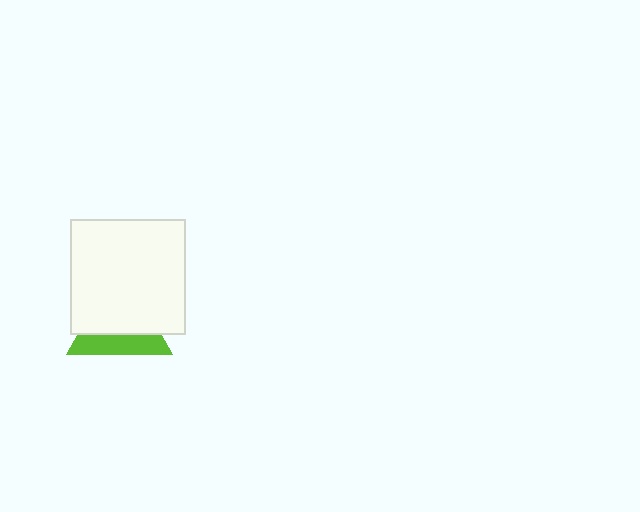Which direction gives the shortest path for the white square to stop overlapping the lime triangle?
Moving up gives the shortest separation.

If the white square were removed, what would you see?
You would see the complete lime triangle.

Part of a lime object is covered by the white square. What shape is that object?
It is a triangle.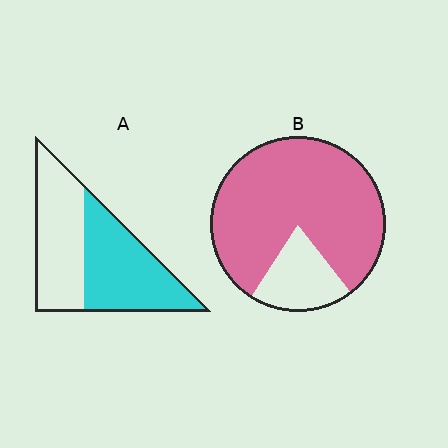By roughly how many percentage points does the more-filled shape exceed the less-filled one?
By roughly 30 percentage points (B over A).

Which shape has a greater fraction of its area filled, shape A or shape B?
Shape B.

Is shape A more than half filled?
Roughly half.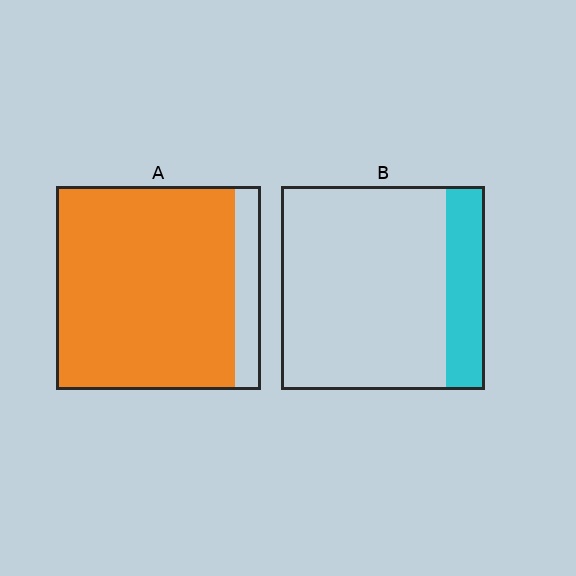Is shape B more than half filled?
No.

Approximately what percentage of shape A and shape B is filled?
A is approximately 85% and B is approximately 20%.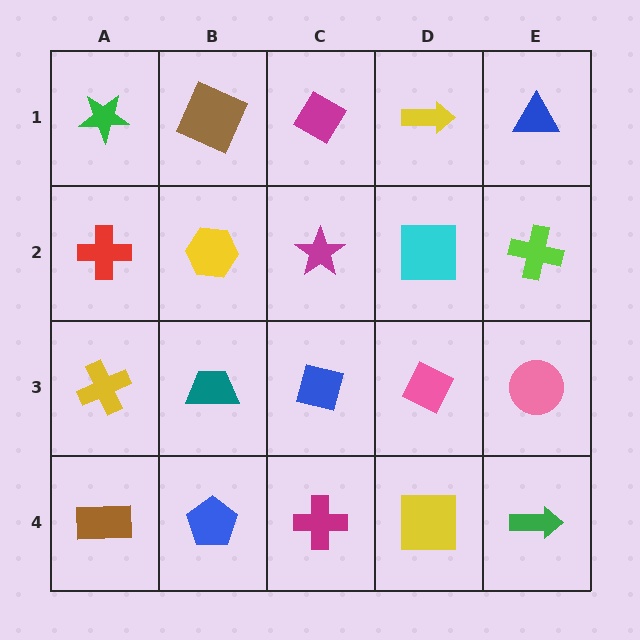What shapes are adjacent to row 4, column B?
A teal trapezoid (row 3, column B), a brown rectangle (row 4, column A), a magenta cross (row 4, column C).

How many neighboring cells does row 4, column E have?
2.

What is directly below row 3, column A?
A brown rectangle.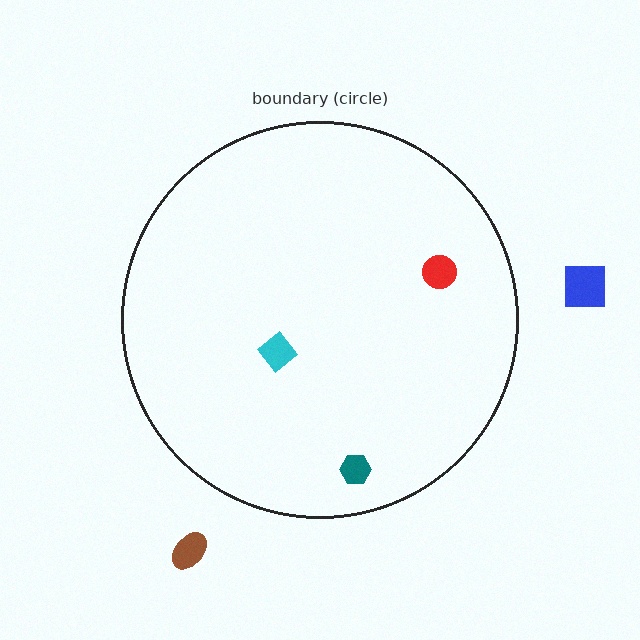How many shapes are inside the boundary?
3 inside, 2 outside.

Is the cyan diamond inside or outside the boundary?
Inside.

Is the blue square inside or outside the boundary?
Outside.